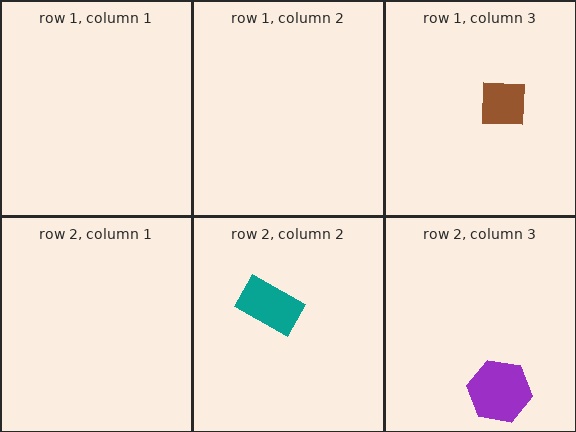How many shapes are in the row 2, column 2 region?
1.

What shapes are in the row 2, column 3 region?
The purple hexagon.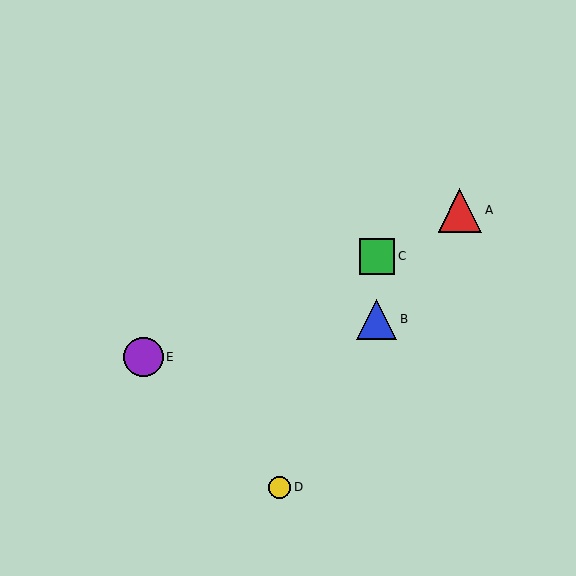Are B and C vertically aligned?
Yes, both are at x≈377.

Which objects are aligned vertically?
Objects B, C are aligned vertically.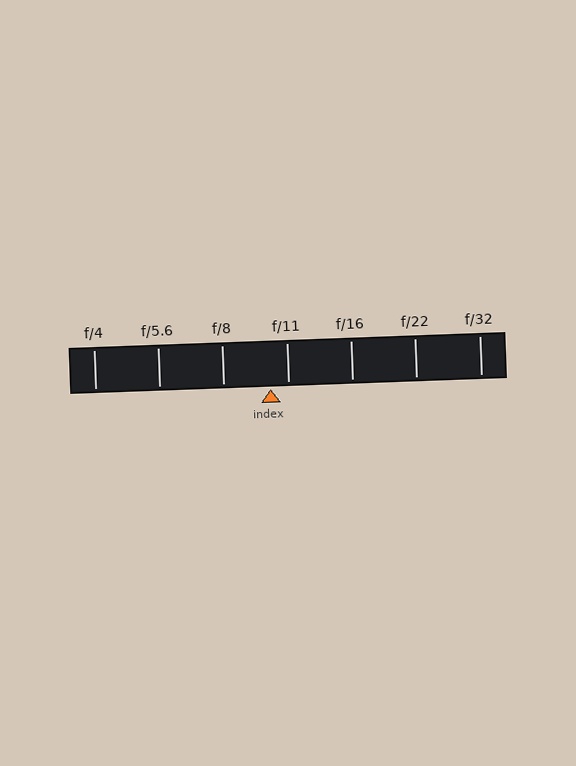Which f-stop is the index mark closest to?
The index mark is closest to f/11.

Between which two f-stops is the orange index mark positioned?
The index mark is between f/8 and f/11.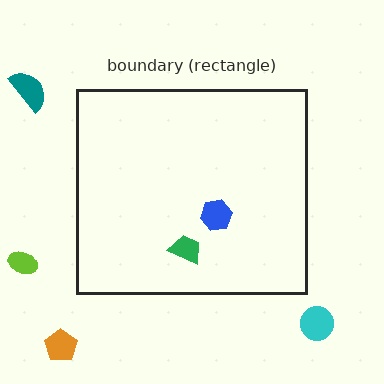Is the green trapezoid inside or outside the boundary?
Inside.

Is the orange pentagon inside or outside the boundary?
Outside.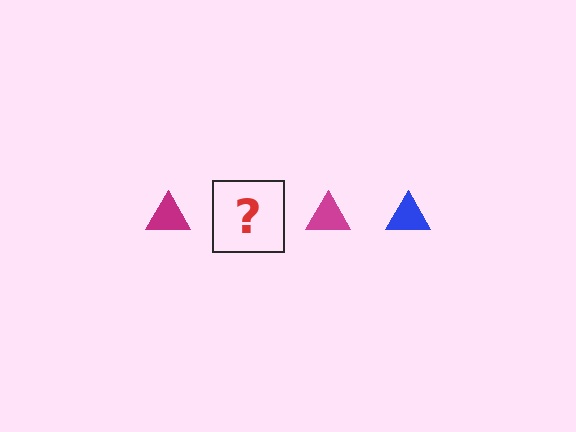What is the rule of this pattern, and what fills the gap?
The rule is that the pattern cycles through magenta, blue triangles. The gap should be filled with a blue triangle.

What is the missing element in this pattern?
The missing element is a blue triangle.